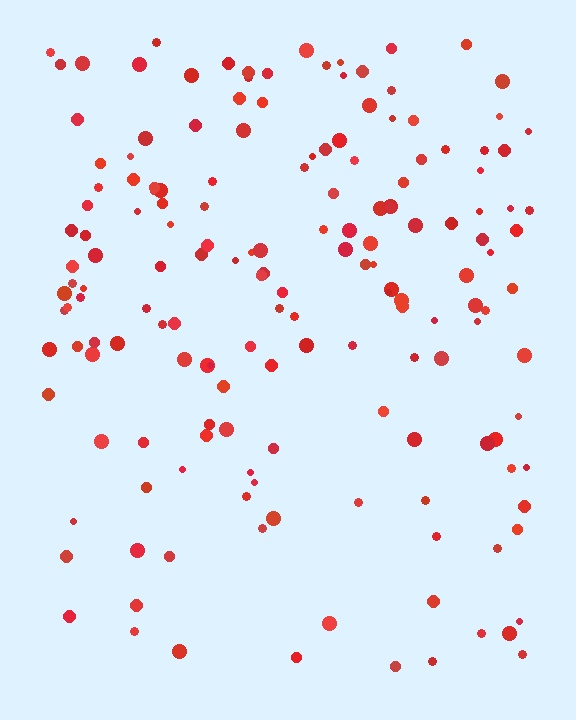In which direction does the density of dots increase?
From bottom to top, with the top side densest.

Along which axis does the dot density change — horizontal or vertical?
Vertical.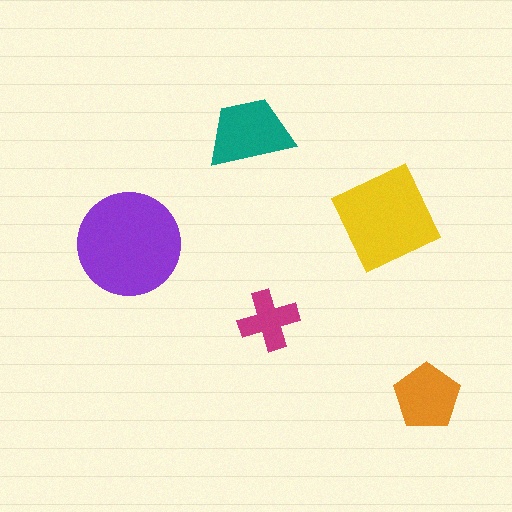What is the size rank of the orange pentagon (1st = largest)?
4th.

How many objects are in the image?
There are 5 objects in the image.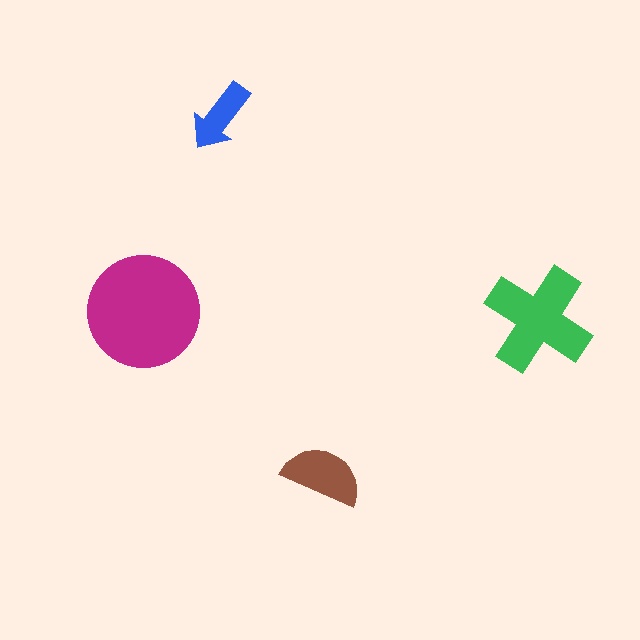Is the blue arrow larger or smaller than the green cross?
Smaller.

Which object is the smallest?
The blue arrow.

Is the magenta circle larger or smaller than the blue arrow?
Larger.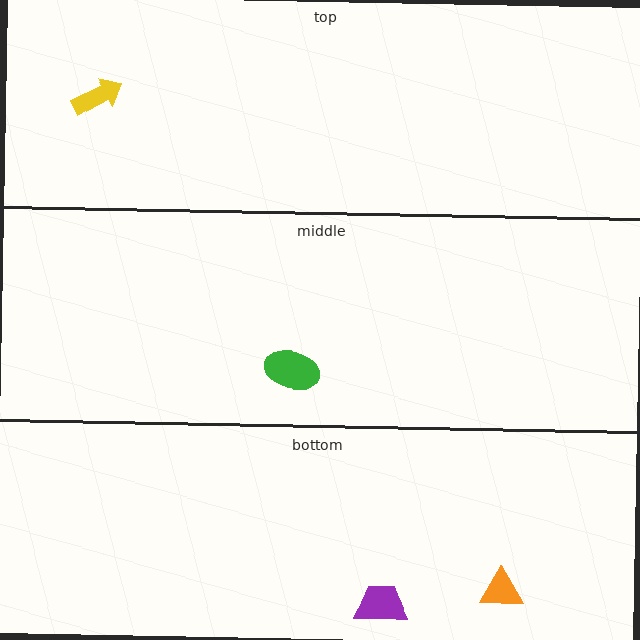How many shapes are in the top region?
1.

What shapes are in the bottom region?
The purple trapezoid, the orange triangle.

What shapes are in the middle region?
The green ellipse.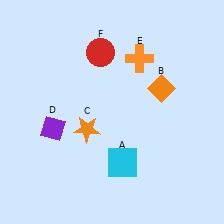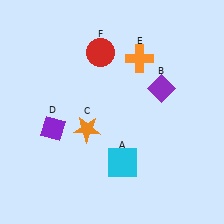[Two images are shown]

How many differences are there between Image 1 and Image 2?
There is 1 difference between the two images.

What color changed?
The diamond (B) changed from orange in Image 1 to purple in Image 2.